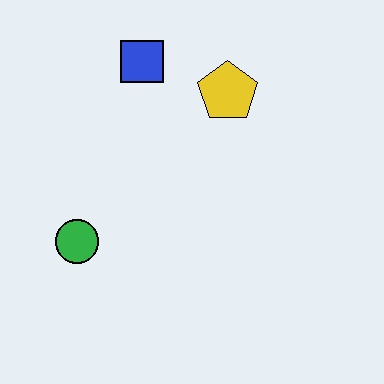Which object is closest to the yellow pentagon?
The blue square is closest to the yellow pentagon.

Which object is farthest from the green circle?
The yellow pentagon is farthest from the green circle.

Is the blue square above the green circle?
Yes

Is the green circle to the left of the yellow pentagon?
Yes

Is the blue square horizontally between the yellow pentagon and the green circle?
Yes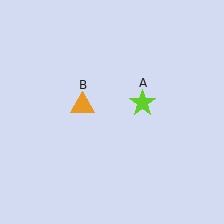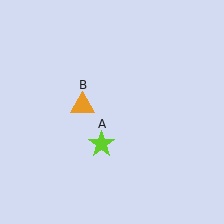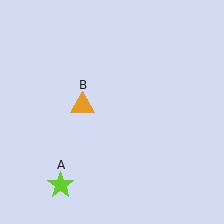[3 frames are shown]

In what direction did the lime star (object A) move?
The lime star (object A) moved down and to the left.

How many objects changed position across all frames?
1 object changed position: lime star (object A).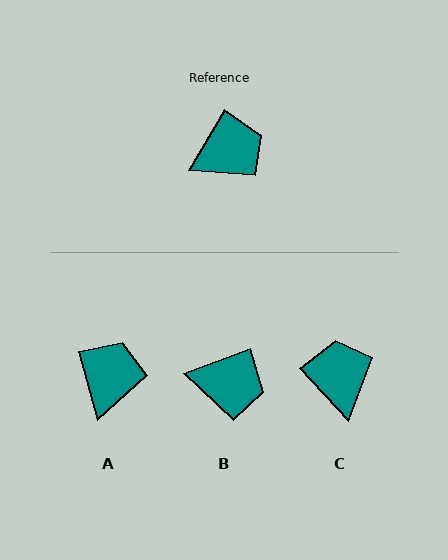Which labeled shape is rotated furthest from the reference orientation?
C, about 73 degrees away.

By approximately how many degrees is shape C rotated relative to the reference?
Approximately 73 degrees counter-clockwise.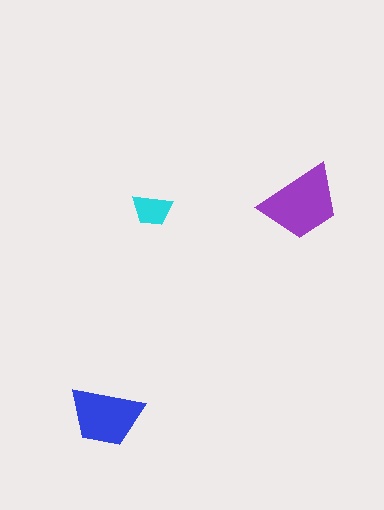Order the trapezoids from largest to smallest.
the purple one, the blue one, the cyan one.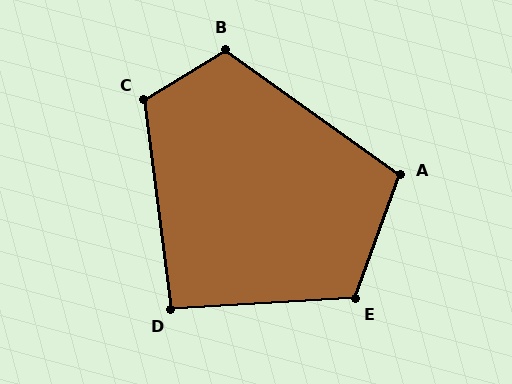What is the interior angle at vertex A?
Approximately 105 degrees (obtuse).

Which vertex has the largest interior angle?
C, at approximately 114 degrees.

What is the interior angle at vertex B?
Approximately 113 degrees (obtuse).